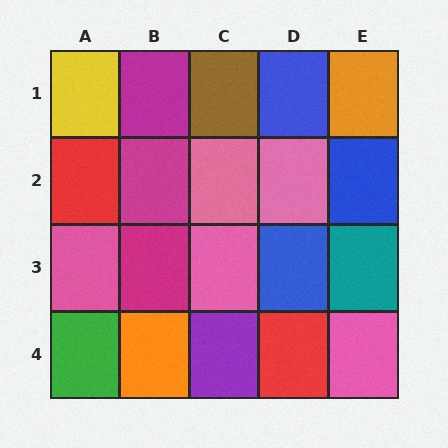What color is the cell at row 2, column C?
Pink.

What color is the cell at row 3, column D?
Blue.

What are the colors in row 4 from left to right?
Green, orange, purple, red, pink.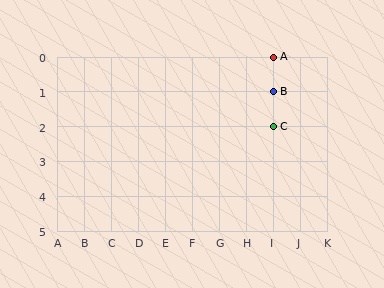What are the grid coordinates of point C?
Point C is at grid coordinates (I, 2).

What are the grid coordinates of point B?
Point B is at grid coordinates (I, 1).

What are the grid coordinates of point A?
Point A is at grid coordinates (I, 0).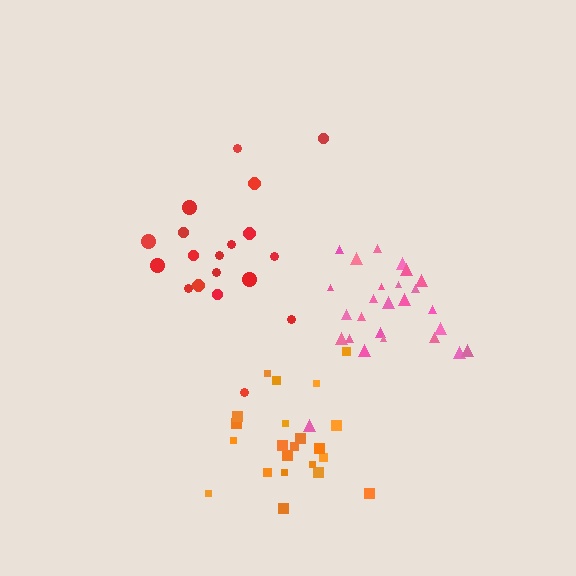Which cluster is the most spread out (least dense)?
Red.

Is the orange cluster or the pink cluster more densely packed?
Pink.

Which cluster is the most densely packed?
Pink.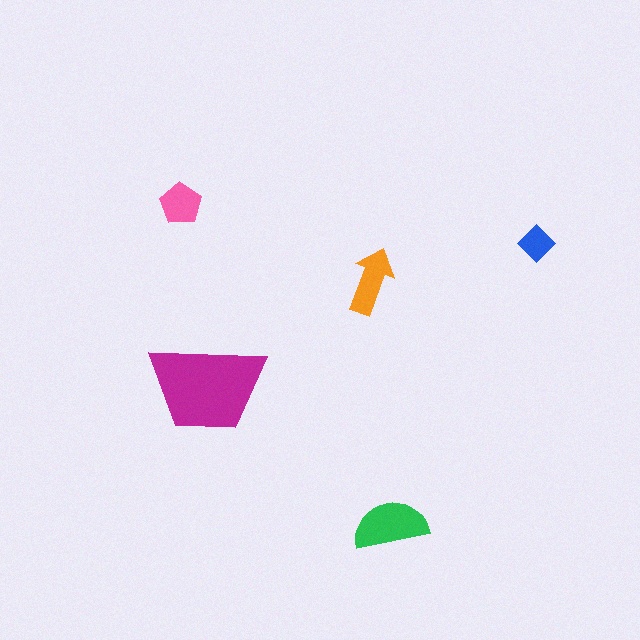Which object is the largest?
The magenta trapezoid.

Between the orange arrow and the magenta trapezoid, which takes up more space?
The magenta trapezoid.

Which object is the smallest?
The blue diamond.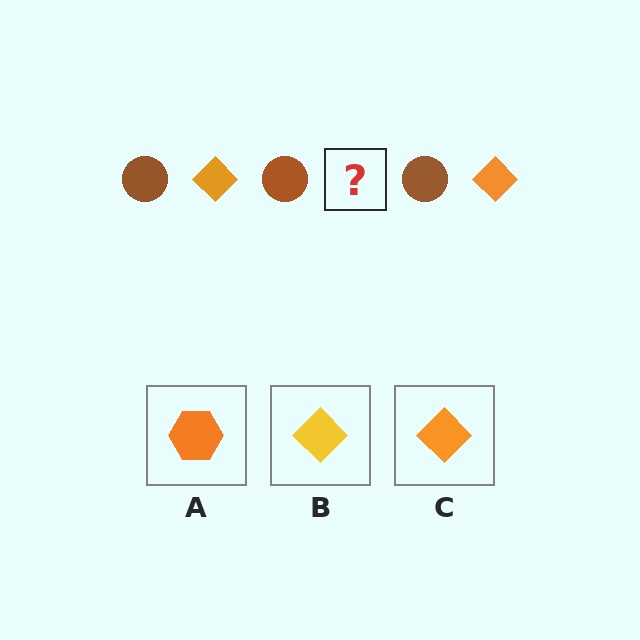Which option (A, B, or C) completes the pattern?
C.